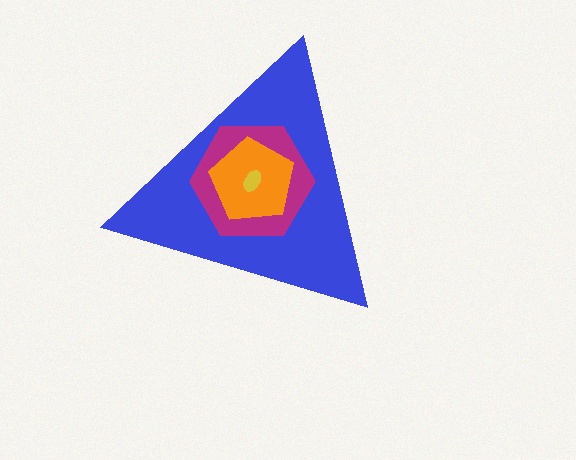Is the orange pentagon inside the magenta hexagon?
Yes.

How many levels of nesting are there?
4.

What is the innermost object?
The yellow ellipse.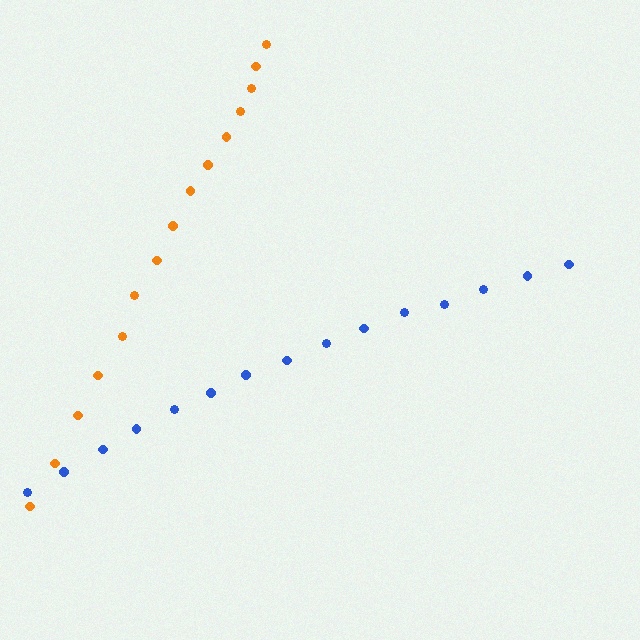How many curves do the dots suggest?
There are 2 distinct paths.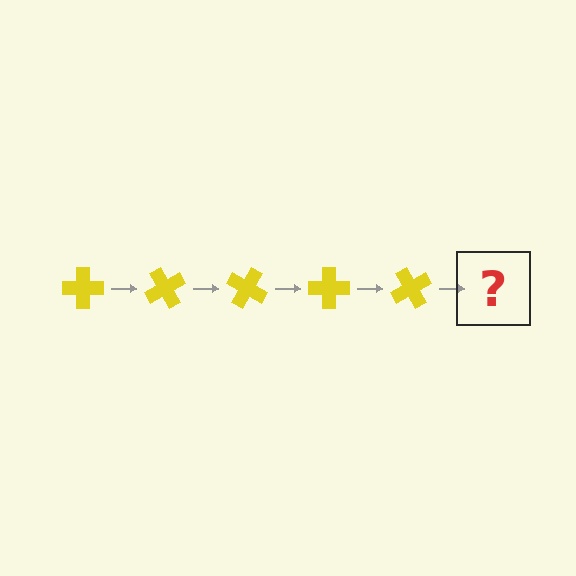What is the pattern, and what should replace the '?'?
The pattern is that the cross rotates 60 degrees each step. The '?' should be a yellow cross rotated 300 degrees.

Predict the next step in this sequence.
The next step is a yellow cross rotated 300 degrees.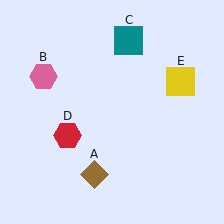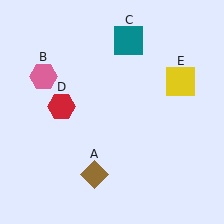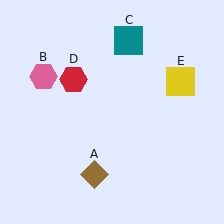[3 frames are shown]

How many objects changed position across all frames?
1 object changed position: red hexagon (object D).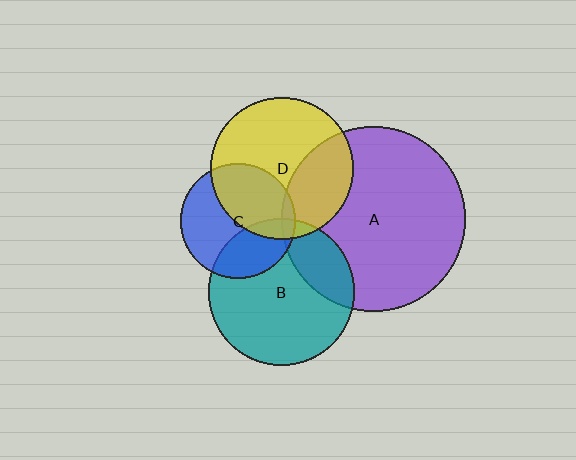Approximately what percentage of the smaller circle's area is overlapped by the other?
Approximately 30%.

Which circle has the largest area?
Circle A (purple).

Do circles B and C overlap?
Yes.